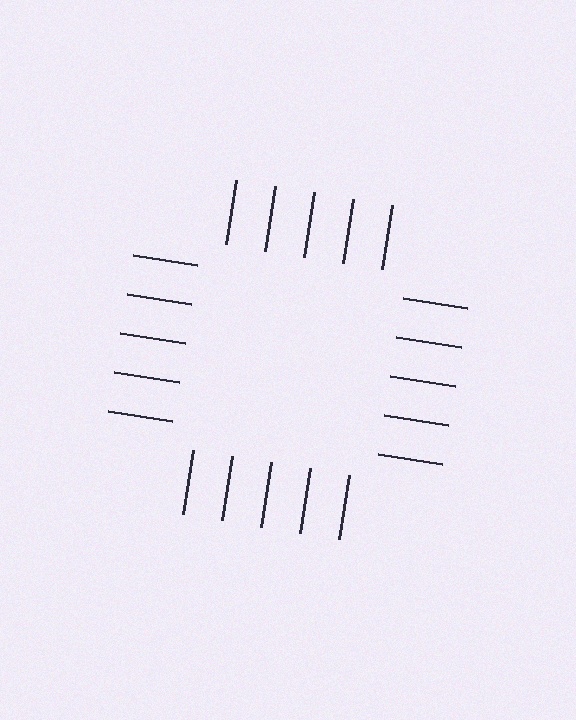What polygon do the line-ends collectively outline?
An illusory square — the line segments terminate on its edges but no continuous stroke is drawn.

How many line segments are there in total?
20 — 5 along each of the 4 edges.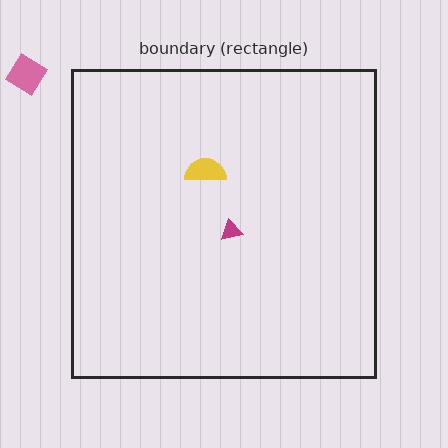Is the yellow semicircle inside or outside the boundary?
Inside.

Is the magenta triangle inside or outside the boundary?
Inside.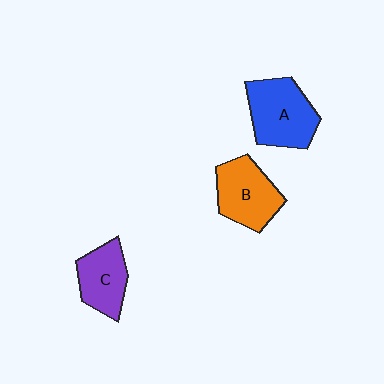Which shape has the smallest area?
Shape C (purple).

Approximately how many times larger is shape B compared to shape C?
Approximately 1.2 times.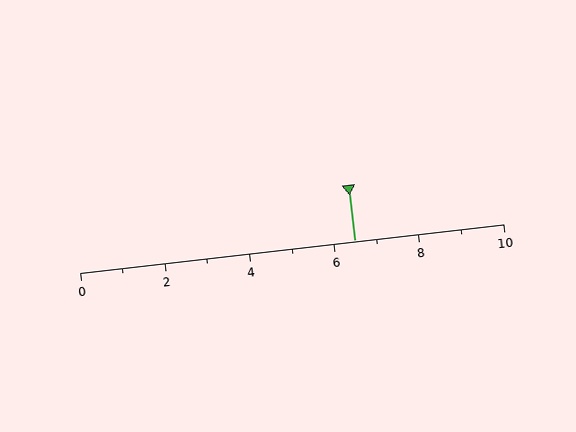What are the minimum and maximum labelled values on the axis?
The axis runs from 0 to 10.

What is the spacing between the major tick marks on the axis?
The major ticks are spaced 2 apart.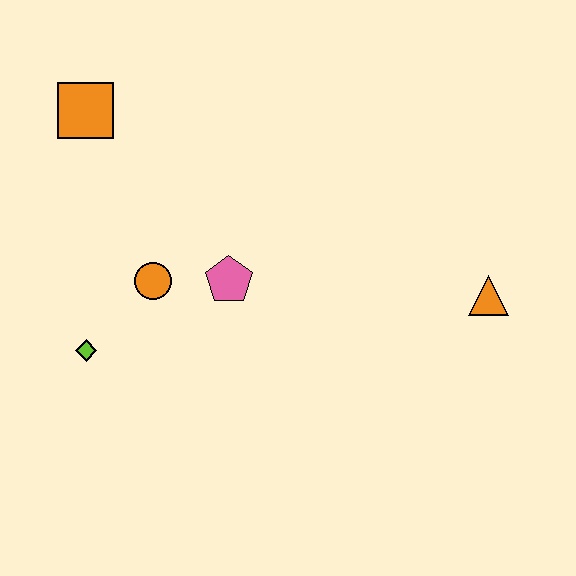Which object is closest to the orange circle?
The pink pentagon is closest to the orange circle.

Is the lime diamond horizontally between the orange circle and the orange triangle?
No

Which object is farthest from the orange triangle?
The orange square is farthest from the orange triangle.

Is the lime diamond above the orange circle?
No